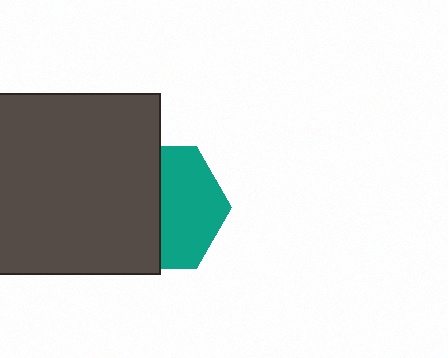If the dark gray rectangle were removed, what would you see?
You would see the complete teal hexagon.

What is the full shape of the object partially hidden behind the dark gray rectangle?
The partially hidden object is a teal hexagon.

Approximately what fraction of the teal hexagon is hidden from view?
Roughly 50% of the teal hexagon is hidden behind the dark gray rectangle.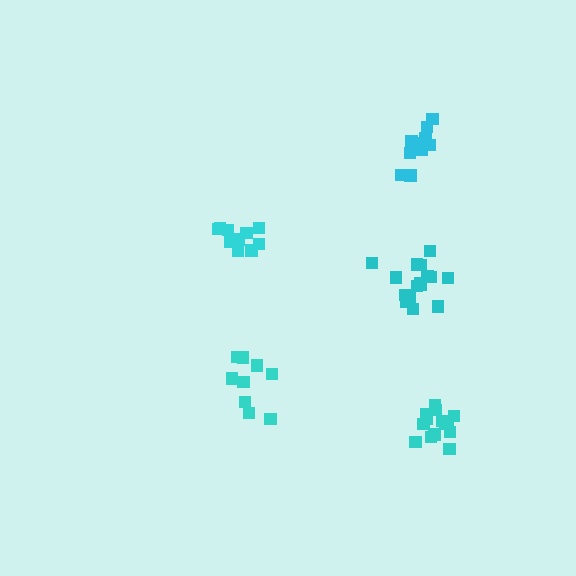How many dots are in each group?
Group 1: 10 dots, Group 2: 14 dots, Group 3: 10 dots, Group 4: 16 dots, Group 5: 10 dots (60 total).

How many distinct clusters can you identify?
There are 5 distinct clusters.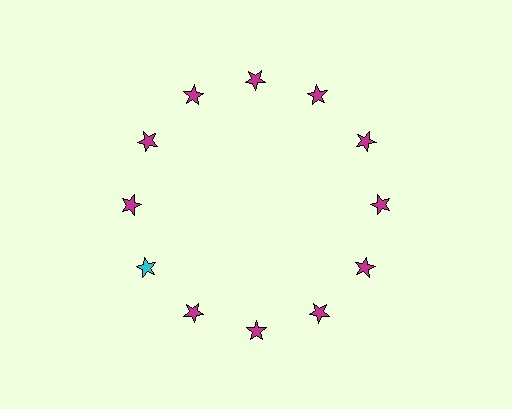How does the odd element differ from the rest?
It has a different color: cyan instead of magenta.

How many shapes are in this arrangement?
There are 12 shapes arranged in a ring pattern.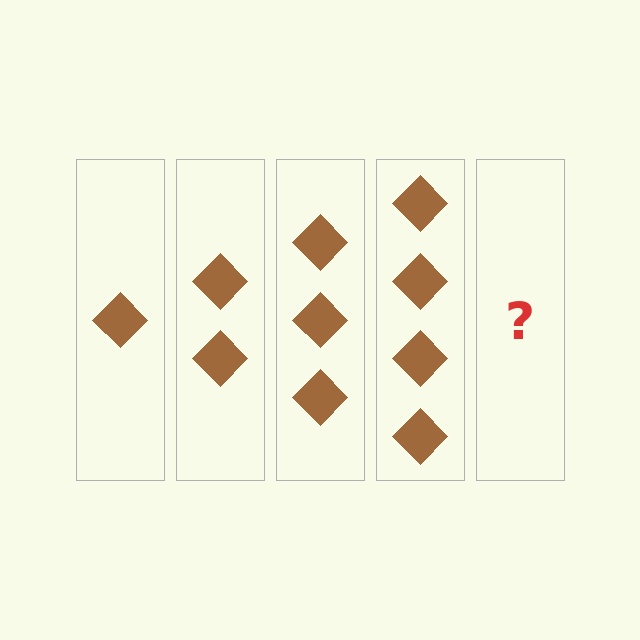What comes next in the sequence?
The next element should be 5 diamonds.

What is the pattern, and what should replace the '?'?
The pattern is that each step adds one more diamond. The '?' should be 5 diamonds.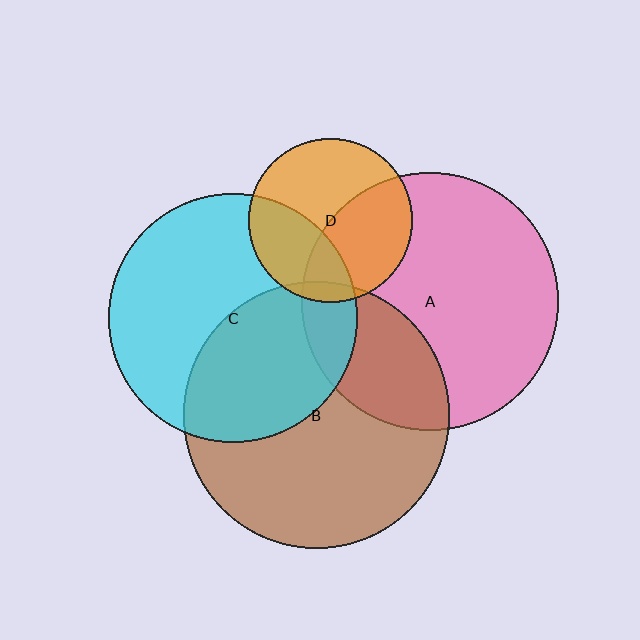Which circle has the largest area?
Circle B (brown).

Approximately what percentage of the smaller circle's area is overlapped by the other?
Approximately 45%.